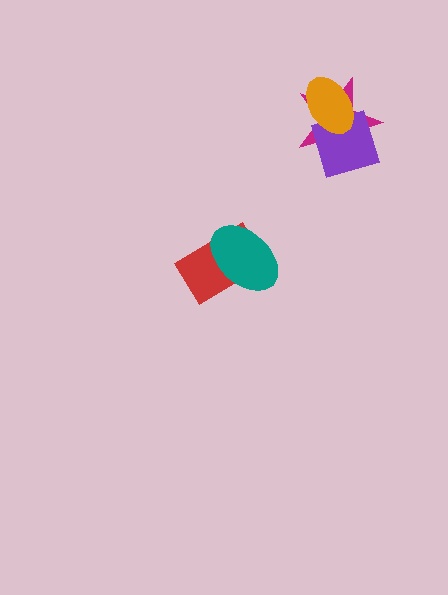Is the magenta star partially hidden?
Yes, it is partially covered by another shape.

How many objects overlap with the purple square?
2 objects overlap with the purple square.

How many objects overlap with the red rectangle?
1 object overlaps with the red rectangle.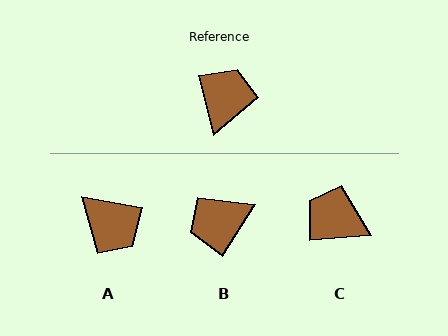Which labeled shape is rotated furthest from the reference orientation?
B, about 133 degrees away.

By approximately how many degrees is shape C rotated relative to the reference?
Approximately 80 degrees counter-clockwise.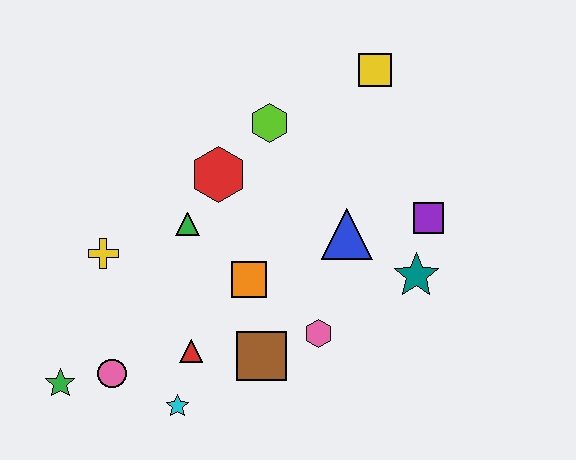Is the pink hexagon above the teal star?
No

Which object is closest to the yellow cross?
The green triangle is closest to the yellow cross.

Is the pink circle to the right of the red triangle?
No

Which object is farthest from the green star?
The yellow square is farthest from the green star.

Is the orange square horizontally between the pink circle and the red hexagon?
No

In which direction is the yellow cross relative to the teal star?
The yellow cross is to the left of the teal star.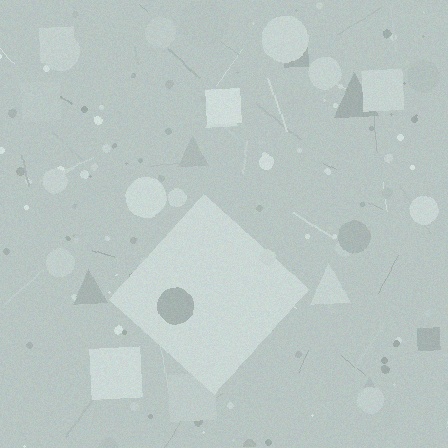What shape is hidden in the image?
A diamond is hidden in the image.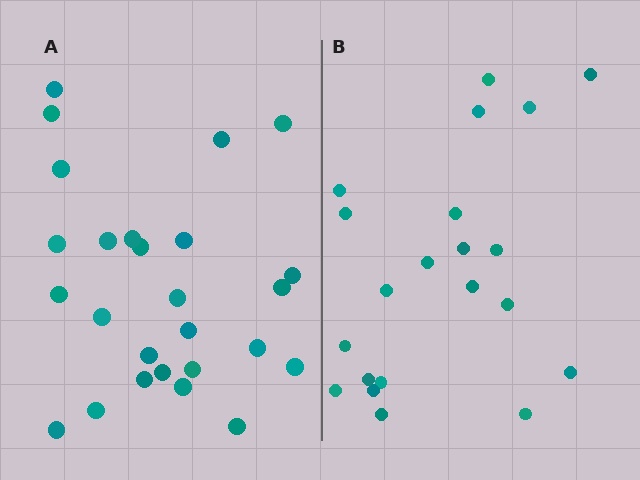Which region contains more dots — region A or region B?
Region A (the left region) has more dots.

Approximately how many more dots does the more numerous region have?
Region A has about 5 more dots than region B.